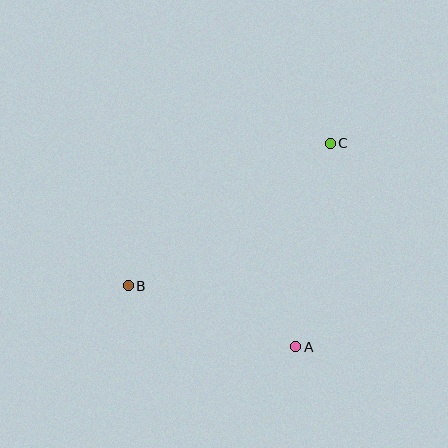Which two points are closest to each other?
Points A and B are closest to each other.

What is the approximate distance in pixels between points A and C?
The distance between A and C is approximately 207 pixels.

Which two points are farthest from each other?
Points B and C are farthest from each other.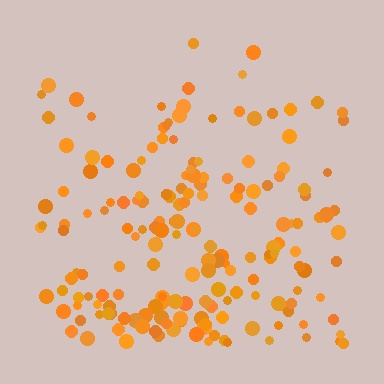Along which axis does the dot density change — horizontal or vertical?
Vertical.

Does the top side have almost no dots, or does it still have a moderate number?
Still a moderate number, just noticeably fewer than the bottom.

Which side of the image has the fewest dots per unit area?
The top.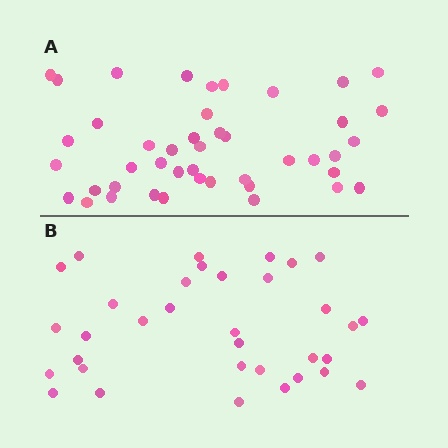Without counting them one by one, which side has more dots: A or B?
Region A (the top region) has more dots.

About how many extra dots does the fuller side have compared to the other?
Region A has roughly 10 or so more dots than region B.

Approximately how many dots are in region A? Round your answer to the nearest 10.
About 40 dots. (The exact count is 44, which rounds to 40.)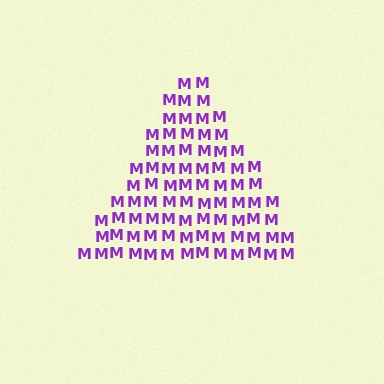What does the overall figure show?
The overall figure shows a triangle.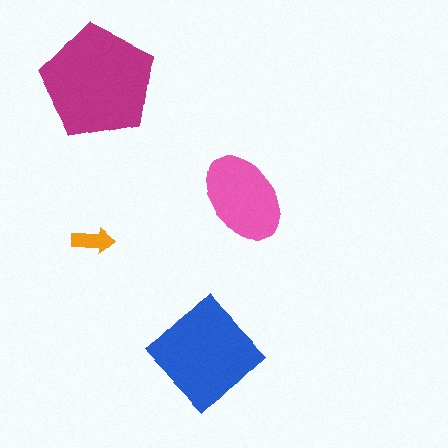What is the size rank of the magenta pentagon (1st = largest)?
1st.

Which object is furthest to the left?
The magenta pentagon is leftmost.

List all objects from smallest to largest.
The orange arrow, the pink ellipse, the blue diamond, the magenta pentagon.